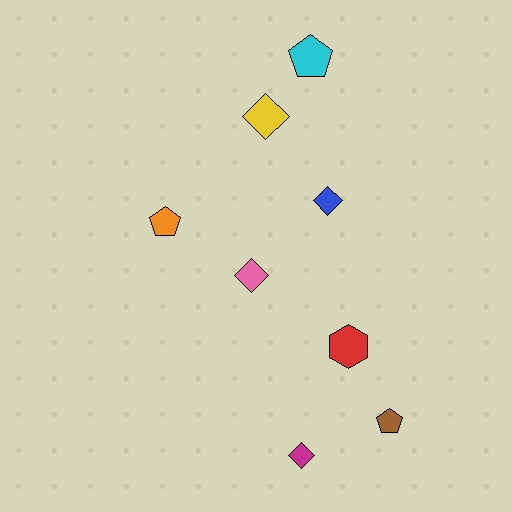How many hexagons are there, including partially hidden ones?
There is 1 hexagon.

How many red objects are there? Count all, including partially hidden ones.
There is 1 red object.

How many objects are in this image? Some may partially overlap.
There are 8 objects.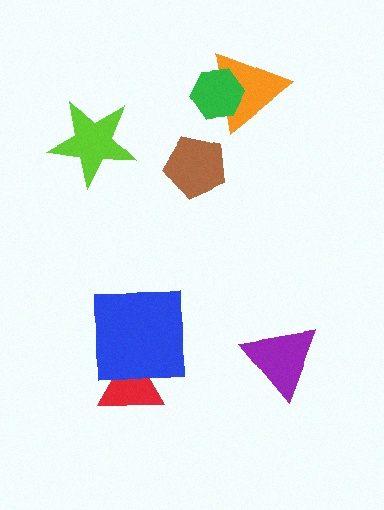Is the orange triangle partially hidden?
Yes, it is partially covered by another shape.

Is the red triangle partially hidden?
Yes, it is partially covered by another shape.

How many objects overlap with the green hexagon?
1 object overlaps with the green hexagon.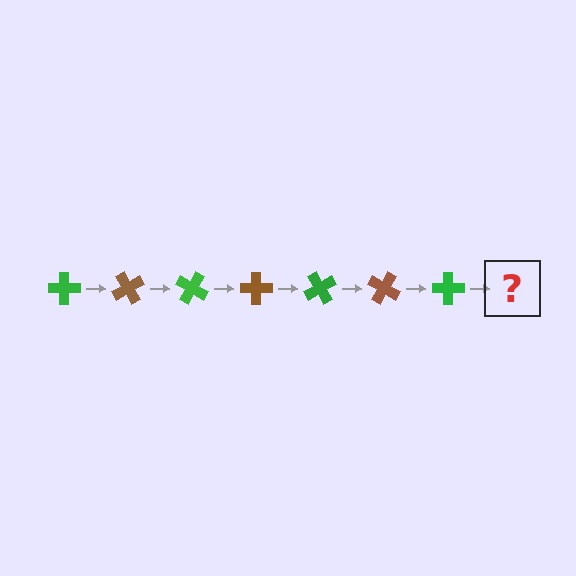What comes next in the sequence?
The next element should be a brown cross, rotated 420 degrees from the start.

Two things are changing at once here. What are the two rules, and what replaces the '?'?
The two rules are that it rotates 60 degrees each step and the color cycles through green and brown. The '?' should be a brown cross, rotated 420 degrees from the start.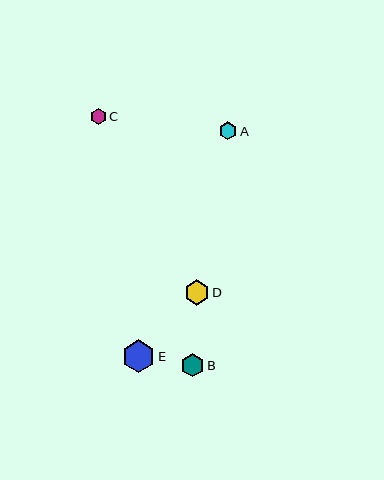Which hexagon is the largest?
Hexagon E is the largest with a size of approximately 33 pixels.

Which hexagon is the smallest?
Hexagon C is the smallest with a size of approximately 16 pixels.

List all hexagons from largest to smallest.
From largest to smallest: E, D, B, A, C.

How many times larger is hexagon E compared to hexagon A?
Hexagon E is approximately 1.8 times the size of hexagon A.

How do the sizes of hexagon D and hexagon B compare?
Hexagon D and hexagon B are approximately the same size.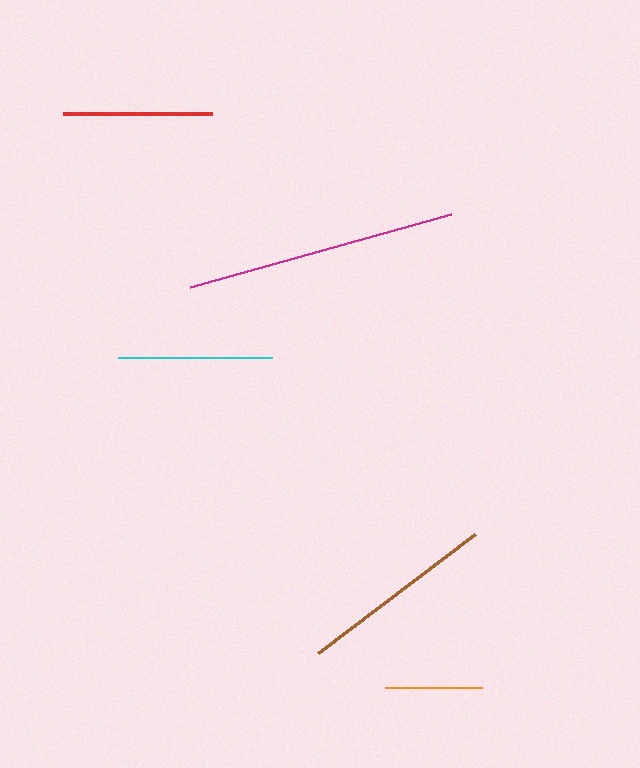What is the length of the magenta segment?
The magenta segment is approximately 271 pixels long.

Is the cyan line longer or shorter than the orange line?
The cyan line is longer than the orange line.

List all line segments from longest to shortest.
From longest to shortest: magenta, brown, cyan, red, orange.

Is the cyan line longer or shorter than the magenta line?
The magenta line is longer than the cyan line.